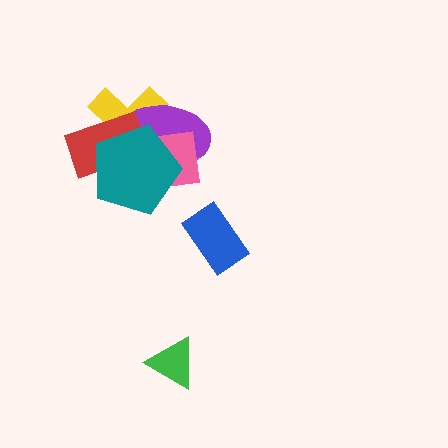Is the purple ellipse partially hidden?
Yes, it is partially covered by another shape.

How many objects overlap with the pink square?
4 objects overlap with the pink square.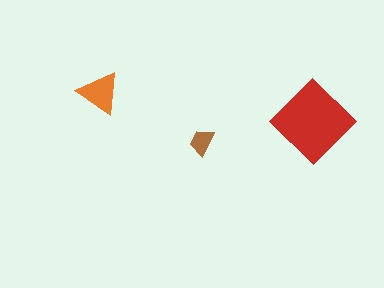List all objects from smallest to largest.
The brown trapezoid, the orange triangle, the red diamond.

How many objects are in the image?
There are 3 objects in the image.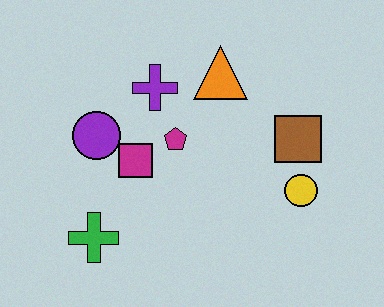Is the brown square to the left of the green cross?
No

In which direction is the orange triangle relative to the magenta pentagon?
The orange triangle is above the magenta pentagon.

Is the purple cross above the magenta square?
Yes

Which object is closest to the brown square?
The yellow circle is closest to the brown square.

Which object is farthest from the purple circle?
The yellow circle is farthest from the purple circle.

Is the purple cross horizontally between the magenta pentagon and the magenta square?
Yes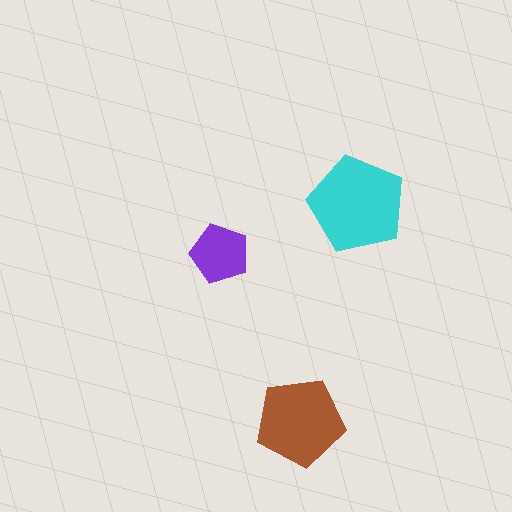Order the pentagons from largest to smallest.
the cyan one, the brown one, the purple one.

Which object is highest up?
The cyan pentagon is topmost.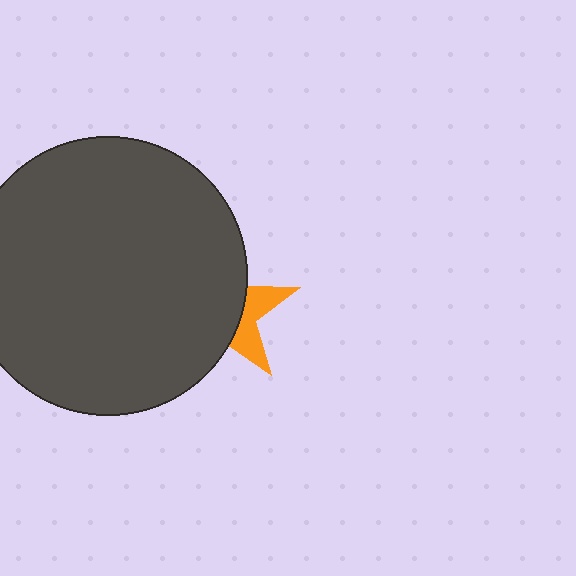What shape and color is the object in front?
The object in front is a dark gray circle.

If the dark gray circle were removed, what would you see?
You would see the complete orange star.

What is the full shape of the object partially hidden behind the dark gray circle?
The partially hidden object is an orange star.